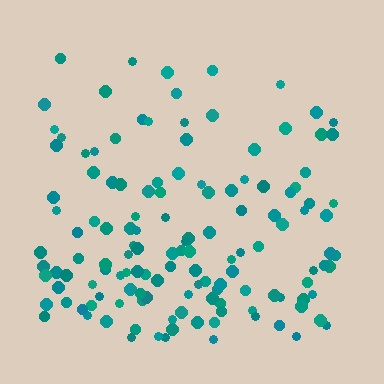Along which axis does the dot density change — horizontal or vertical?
Vertical.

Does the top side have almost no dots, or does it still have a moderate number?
Still a moderate number, just noticeably fewer than the bottom.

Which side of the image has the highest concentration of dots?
The bottom.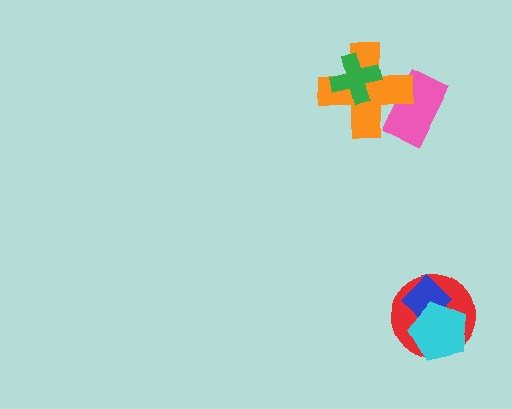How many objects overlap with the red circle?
2 objects overlap with the red circle.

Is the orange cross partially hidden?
Yes, it is partially covered by another shape.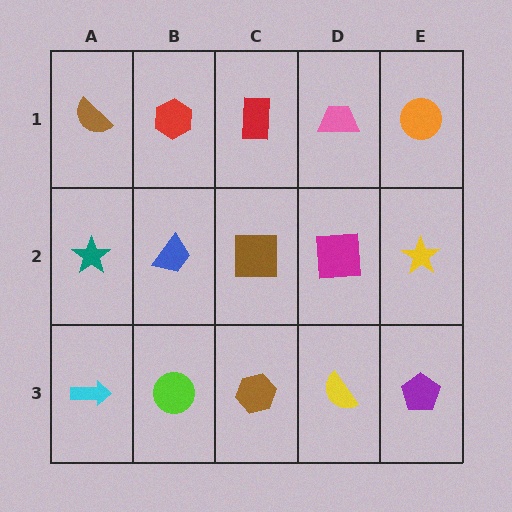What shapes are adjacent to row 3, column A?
A teal star (row 2, column A), a lime circle (row 3, column B).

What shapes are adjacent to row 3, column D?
A magenta square (row 2, column D), a brown hexagon (row 3, column C), a purple pentagon (row 3, column E).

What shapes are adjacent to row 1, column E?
A yellow star (row 2, column E), a pink trapezoid (row 1, column D).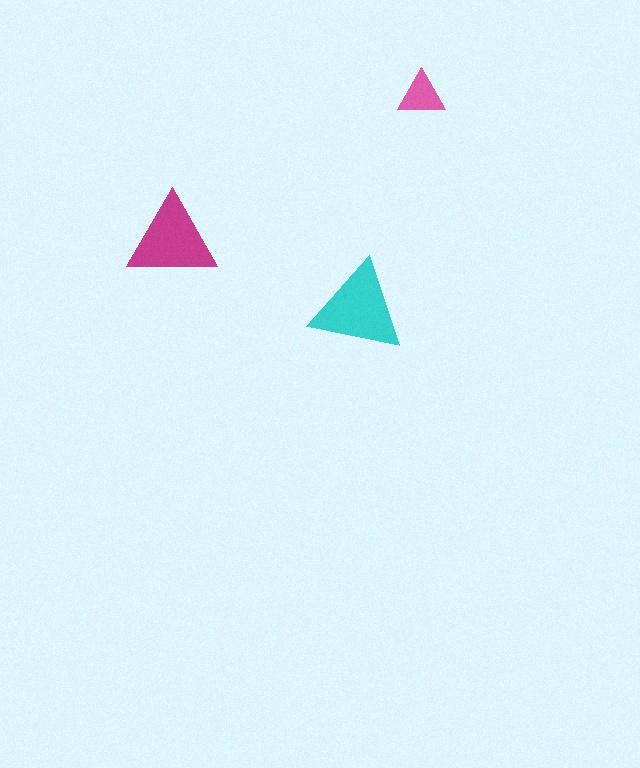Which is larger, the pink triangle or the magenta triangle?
The magenta one.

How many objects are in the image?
There are 3 objects in the image.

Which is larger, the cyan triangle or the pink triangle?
The cyan one.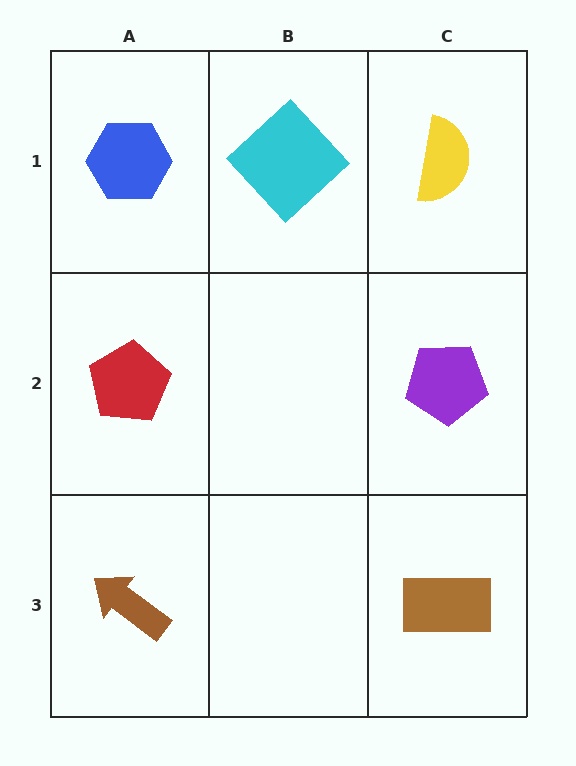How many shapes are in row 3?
2 shapes.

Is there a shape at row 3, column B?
No, that cell is empty.